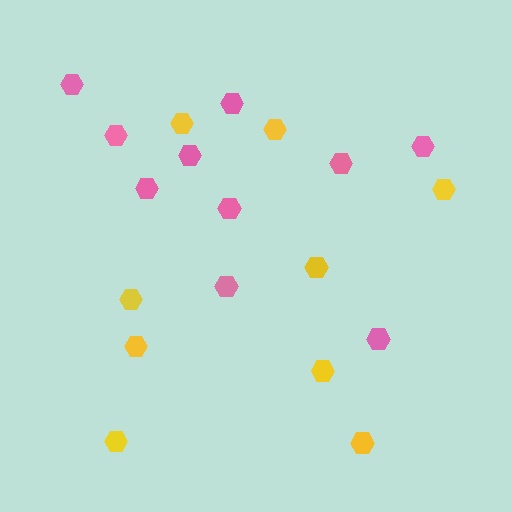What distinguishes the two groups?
There are 2 groups: one group of pink hexagons (10) and one group of yellow hexagons (9).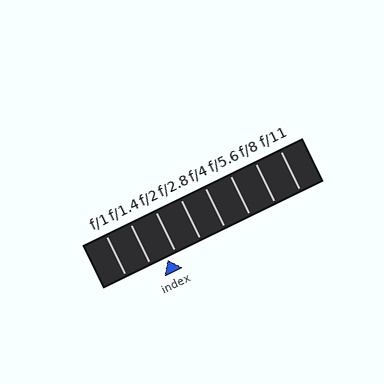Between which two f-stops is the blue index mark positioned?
The index mark is between f/1.4 and f/2.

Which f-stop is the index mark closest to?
The index mark is closest to f/2.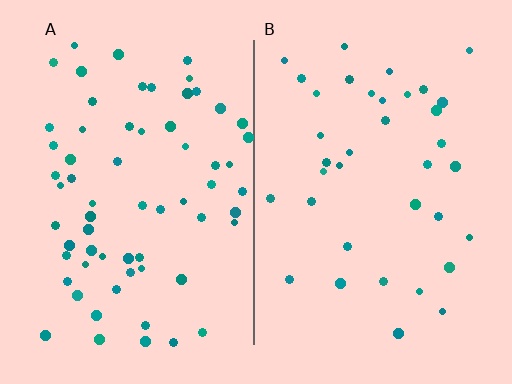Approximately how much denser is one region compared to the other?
Approximately 1.8× — region A over region B.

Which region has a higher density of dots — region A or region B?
A (the left).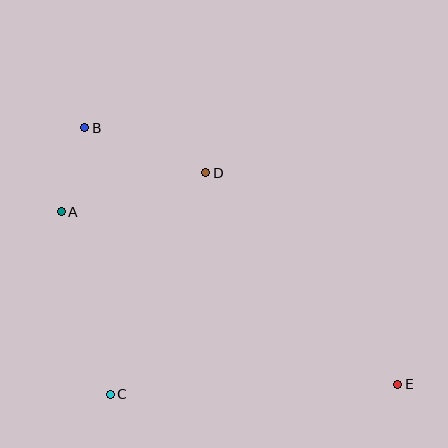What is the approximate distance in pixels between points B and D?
The distance between B and D is approximately 129 pixels.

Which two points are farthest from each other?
Points B and E are farthest from each other.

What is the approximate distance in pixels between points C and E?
The distance between C and E is approximately 288 pixels.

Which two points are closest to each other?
Points A and B are closest to each other.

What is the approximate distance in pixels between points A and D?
The distance between A and D is approximately 150 pixels.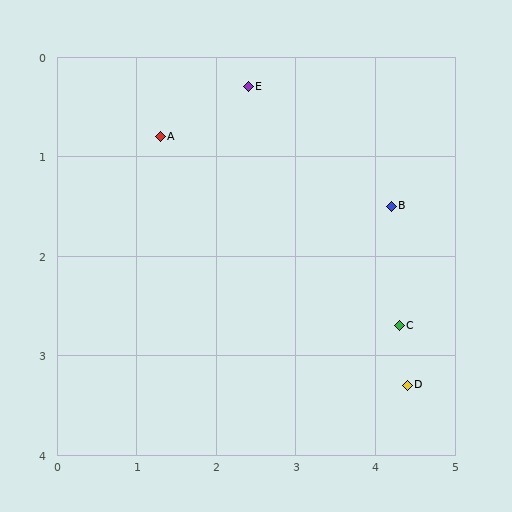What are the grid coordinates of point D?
Point D is at approximately (4.4, 3.3).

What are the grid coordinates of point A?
Point A is at approximately (1.3, 0.8).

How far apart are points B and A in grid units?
Points B and A are about 3.0 grid units apart.